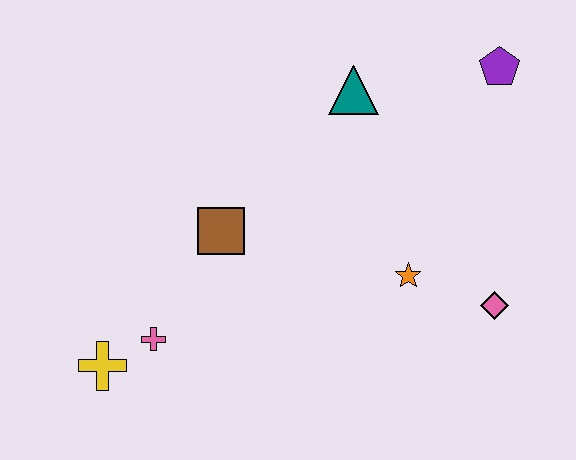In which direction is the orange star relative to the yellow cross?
The orange star is to the right of the yellow cross.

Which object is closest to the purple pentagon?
The teal triangle is closest to the purple pentagon.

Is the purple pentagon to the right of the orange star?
Yes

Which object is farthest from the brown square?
The purple pentagon is farthest from the brown square.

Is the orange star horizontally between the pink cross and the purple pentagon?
Yes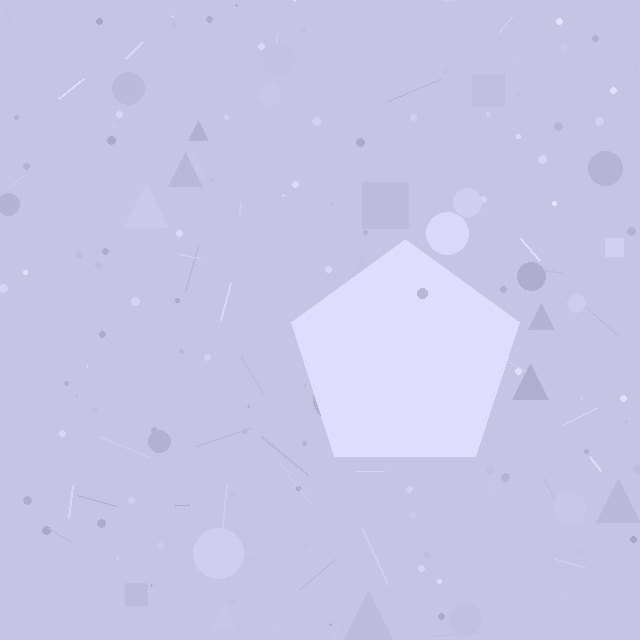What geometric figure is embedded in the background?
A pentagon is embedded in the background.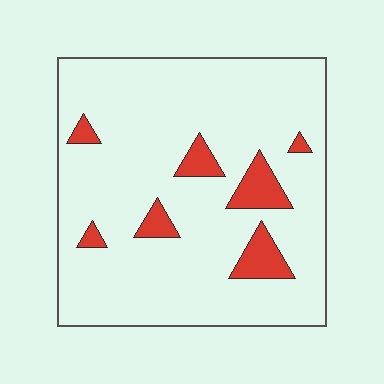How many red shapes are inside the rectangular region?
7.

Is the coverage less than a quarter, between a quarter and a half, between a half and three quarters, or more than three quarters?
Less than a quarter.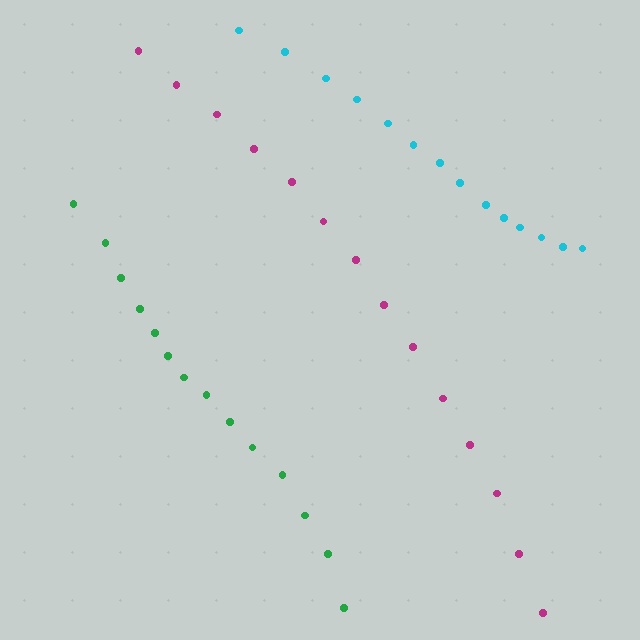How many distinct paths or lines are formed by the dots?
There are 3 distinct paths.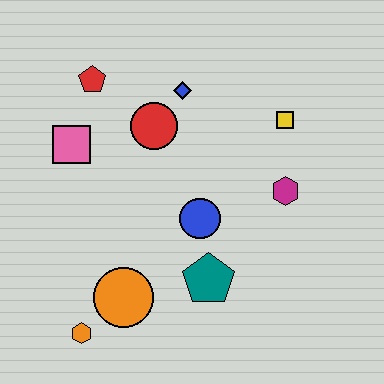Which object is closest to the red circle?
The blue diamond is closest to the red circle.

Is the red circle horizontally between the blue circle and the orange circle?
Yes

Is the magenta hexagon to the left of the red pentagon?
No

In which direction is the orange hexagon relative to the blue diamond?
The orange hexagon is below the blue diamond.